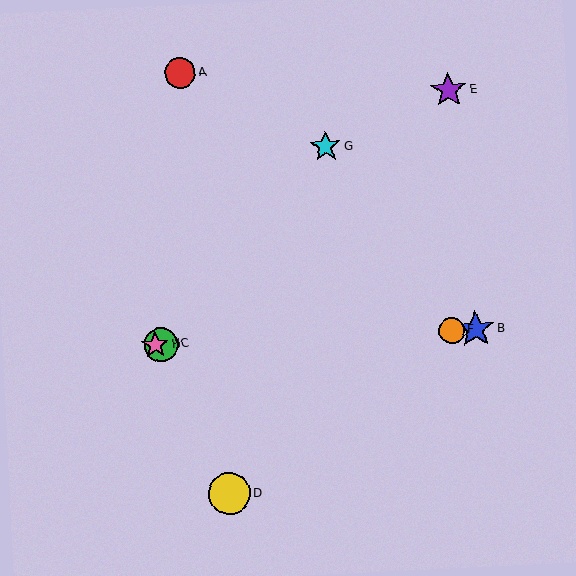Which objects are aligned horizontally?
Objects B, C, F, H are aligned horizontally.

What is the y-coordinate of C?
Object C is at y≈344.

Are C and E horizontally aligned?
No, C is at y≈344 and E is at y≈90.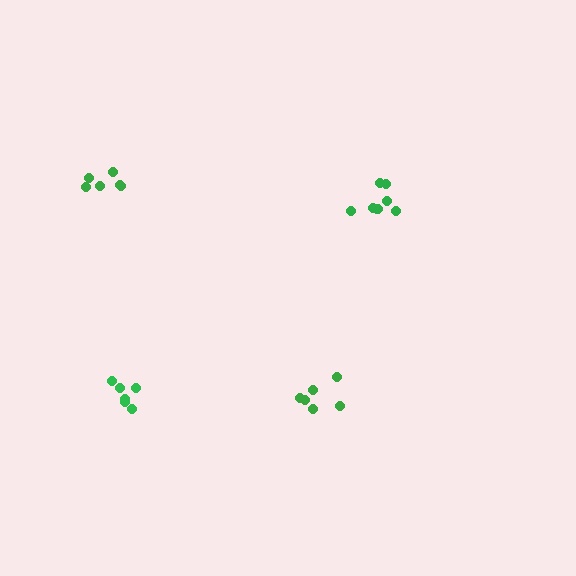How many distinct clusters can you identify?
There are 4 distinct clusters.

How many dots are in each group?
Group 1: 6 dots, Group 2: 6 dots, Group 3: 7 dots, Group 4: 6 dots (25 total).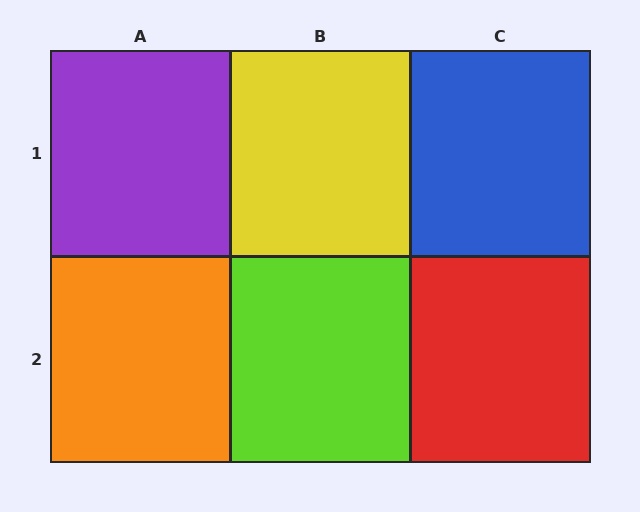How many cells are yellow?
1 cell is yellow.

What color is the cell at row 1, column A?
Purple.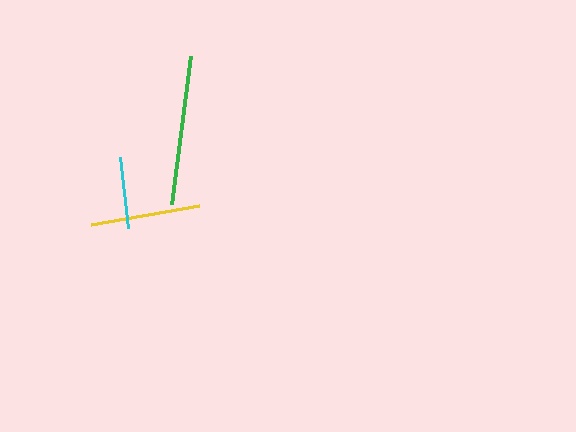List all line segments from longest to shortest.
From longest to shortest: green, yellow, cyan.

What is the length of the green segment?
The green segment is approximately 149 pixels long.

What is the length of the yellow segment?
The yellow segment is approximately 110 pixels long.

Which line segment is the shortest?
The cyan line is the shortest at approximately 71 pixels.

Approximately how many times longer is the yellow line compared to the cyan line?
The yellow line is approximately 1.5 times the length of the cyan line.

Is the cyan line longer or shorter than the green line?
The green line is longer than the cyan line.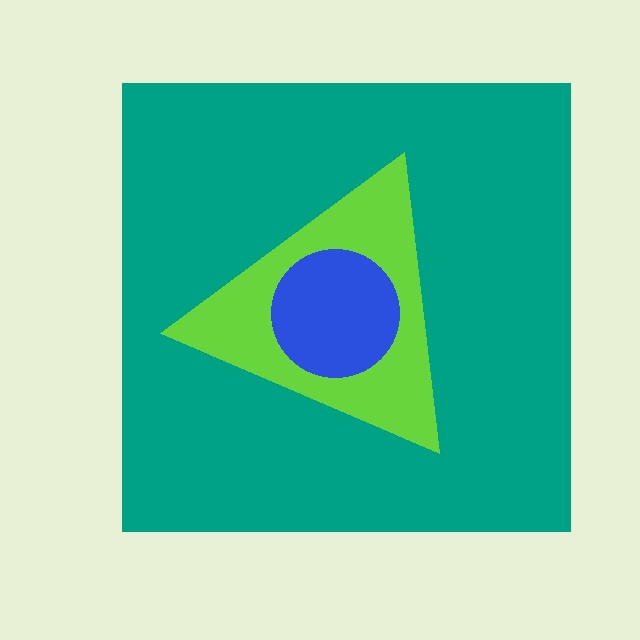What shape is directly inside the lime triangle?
The blue circle.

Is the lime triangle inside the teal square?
Yes.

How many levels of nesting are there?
3.